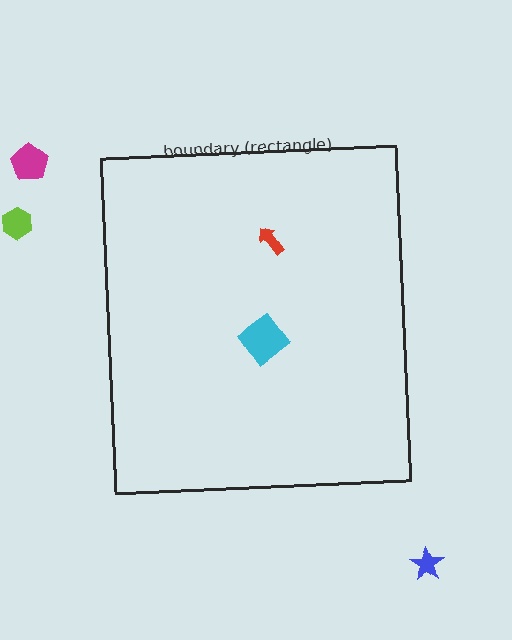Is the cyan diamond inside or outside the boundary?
Inside.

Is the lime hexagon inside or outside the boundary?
Outside.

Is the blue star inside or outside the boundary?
Outside.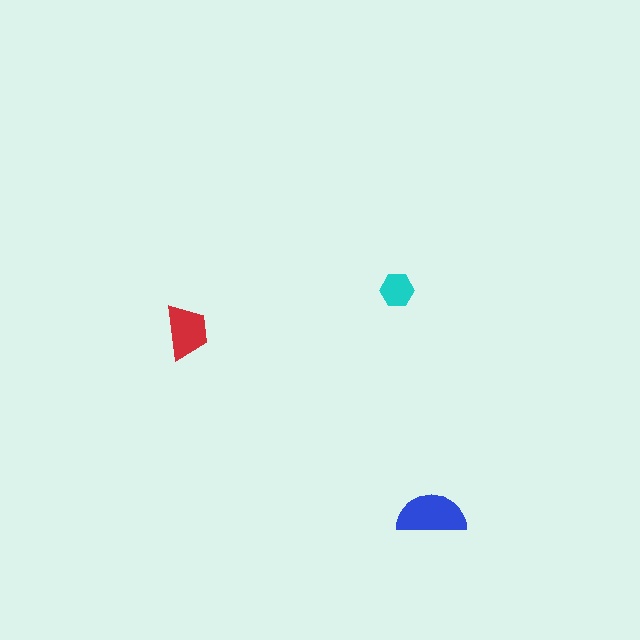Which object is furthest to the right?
The blue semicircle is rightmost.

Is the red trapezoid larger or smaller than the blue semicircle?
Smaller.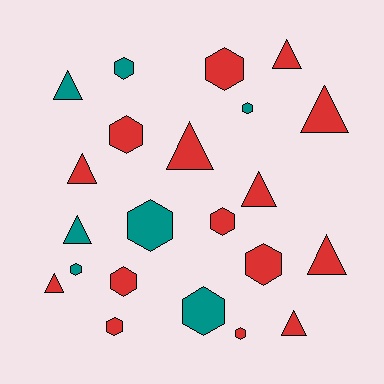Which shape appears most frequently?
Hexagon, with 12 objects.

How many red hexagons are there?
There are 7 red hexagons.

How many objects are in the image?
There are 22 objects.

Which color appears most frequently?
Red, with 15 objects.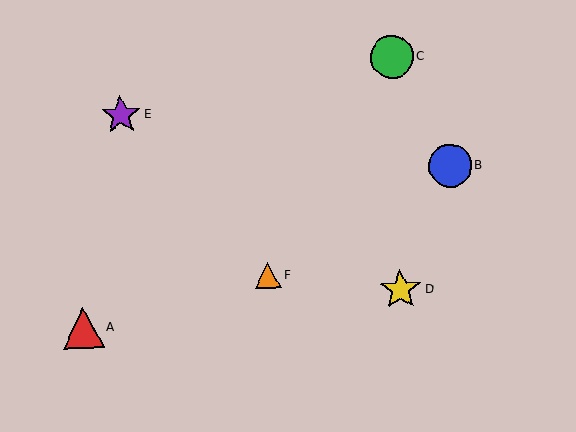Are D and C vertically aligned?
Yes, both are at x≈400.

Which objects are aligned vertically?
Objects C, D are aligned vertically.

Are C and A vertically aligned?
No, C is at x≈392 and A is at x≈83.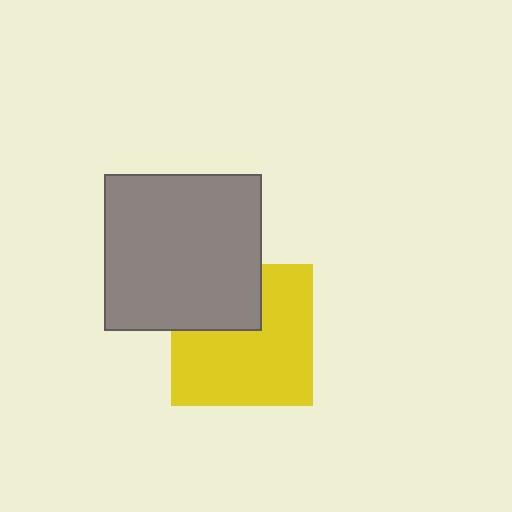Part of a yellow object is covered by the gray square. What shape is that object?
It is a square.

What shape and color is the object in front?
The object in front is a gray square.